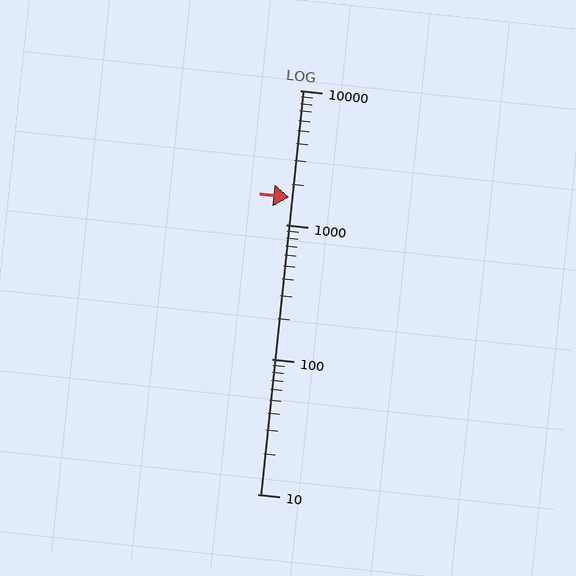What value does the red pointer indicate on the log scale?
The pointer indicates approximately 1600.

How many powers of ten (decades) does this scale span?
The scale spans 3 decades, from 10 to 10000.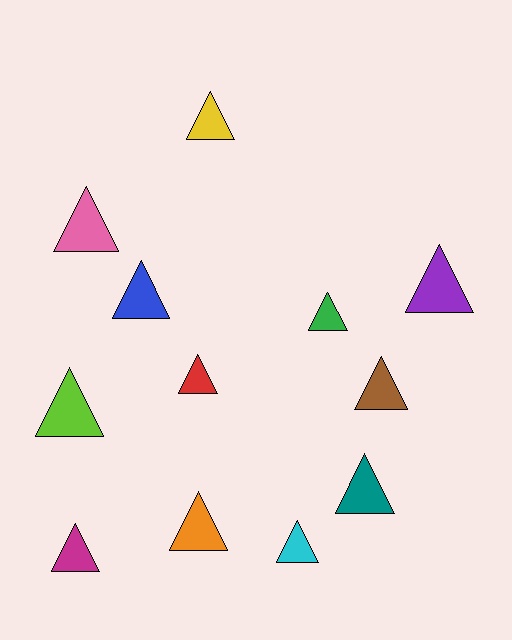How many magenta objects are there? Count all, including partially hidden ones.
There is 1 magenta object.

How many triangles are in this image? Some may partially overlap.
There are 12 triangles.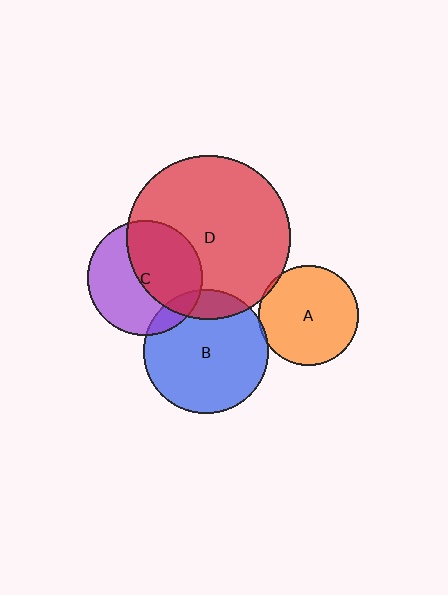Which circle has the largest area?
Circle D (red).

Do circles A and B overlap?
Yes.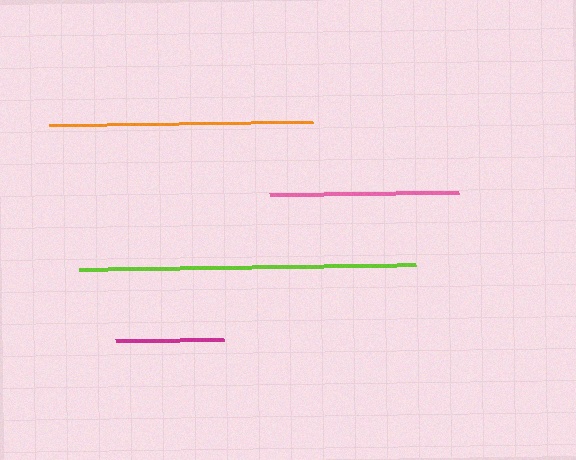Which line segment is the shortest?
The magenta line is the shortest at approximately 108 pixels.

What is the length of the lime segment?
The lime segment is approximately 337 pixels long.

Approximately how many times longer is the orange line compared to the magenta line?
The orange line is approximately 2.4 times the length of the magenta line.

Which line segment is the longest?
The lime line is the longest at approximately 337 pixels.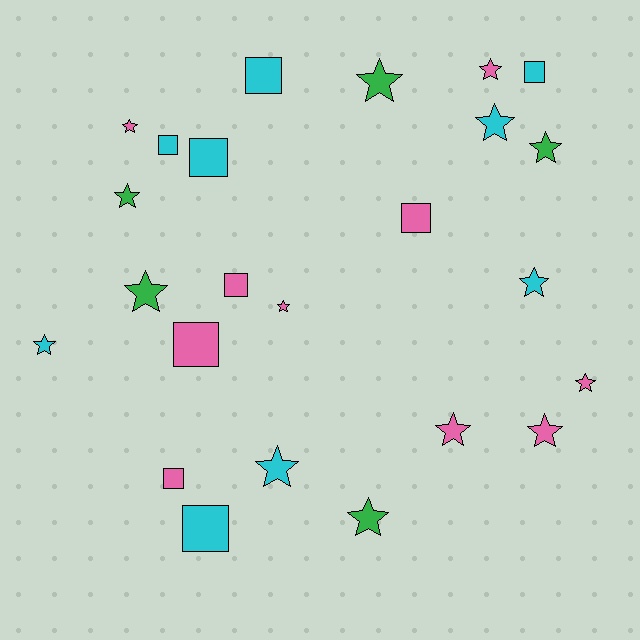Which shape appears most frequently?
Star, with 15 objects.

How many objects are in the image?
There are 24 objects.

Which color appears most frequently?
Pink, with 10 objects.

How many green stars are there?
There are 5 green stars.